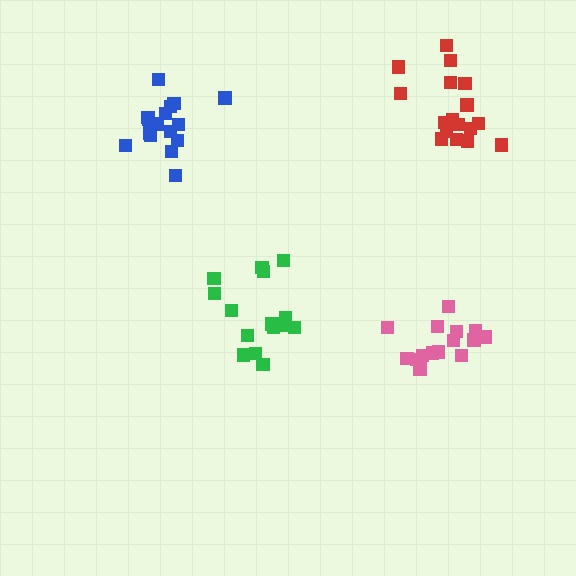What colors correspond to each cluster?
The clusters are colored: pink, blue, green, red.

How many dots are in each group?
Group 1: 15 dots, Group 2: 16 dots, Group 3: 15 dots, Group 4: 17 dots (63 total).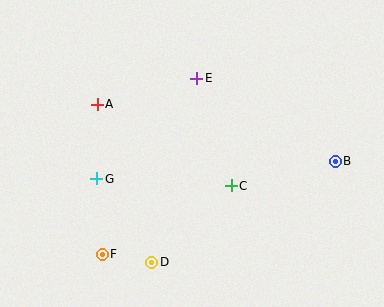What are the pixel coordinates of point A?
Point A is at (97, 104).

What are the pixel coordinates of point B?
Point B is at (335, 161).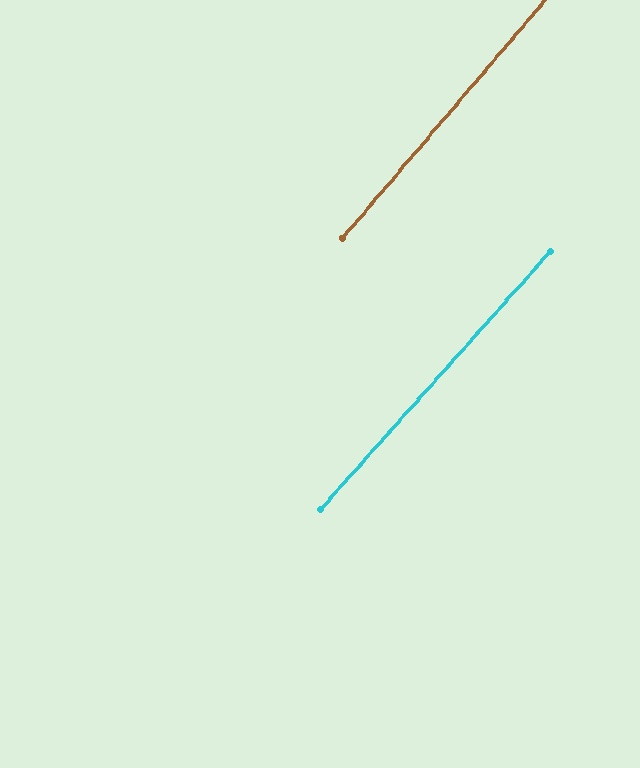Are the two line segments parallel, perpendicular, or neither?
Parallel — their directions differ by only 1.4°.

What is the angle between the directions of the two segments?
Approximately 1 degree.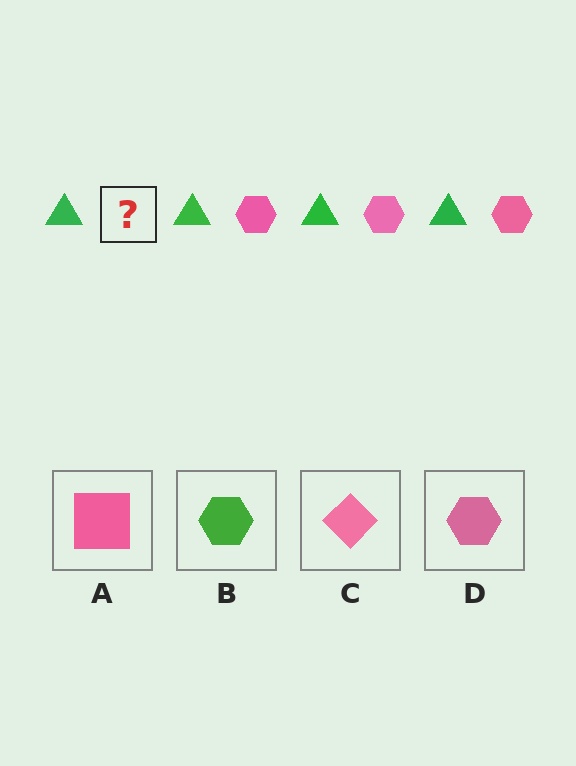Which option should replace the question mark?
Option D.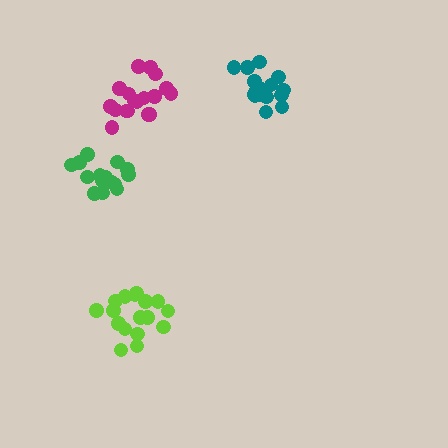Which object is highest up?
The teal cluster is topmost.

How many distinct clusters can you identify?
There are 4 distinct clusters.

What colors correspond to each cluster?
The clusters are colored: lime, magenta, teal, green.